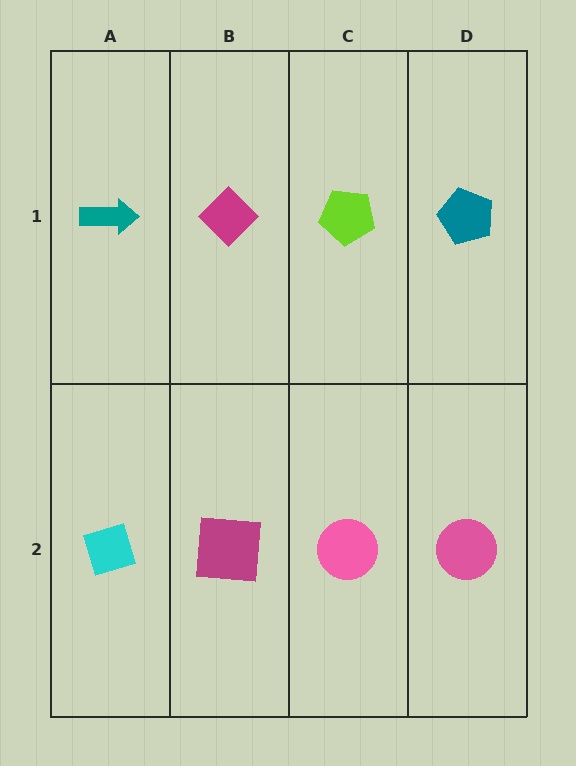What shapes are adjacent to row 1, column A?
A cyan diamond (row 2, column A), a magenta diamond (row 1, column B).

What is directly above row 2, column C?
A lime pentagon.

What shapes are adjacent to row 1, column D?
A pink circle (row 2, column D), a lime pentagon (row 1, column C).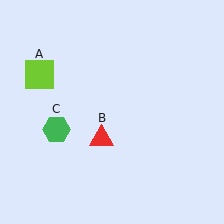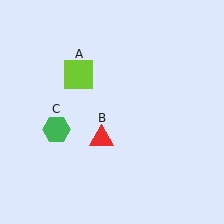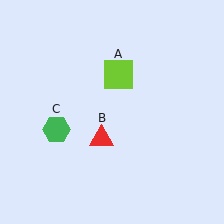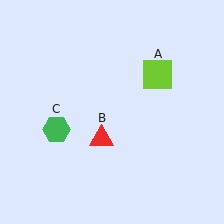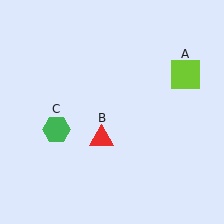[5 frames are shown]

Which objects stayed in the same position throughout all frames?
Red triangle (object B) and green hexagon (object C) remained stationary.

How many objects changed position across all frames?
1 object changed position: lime square (object A).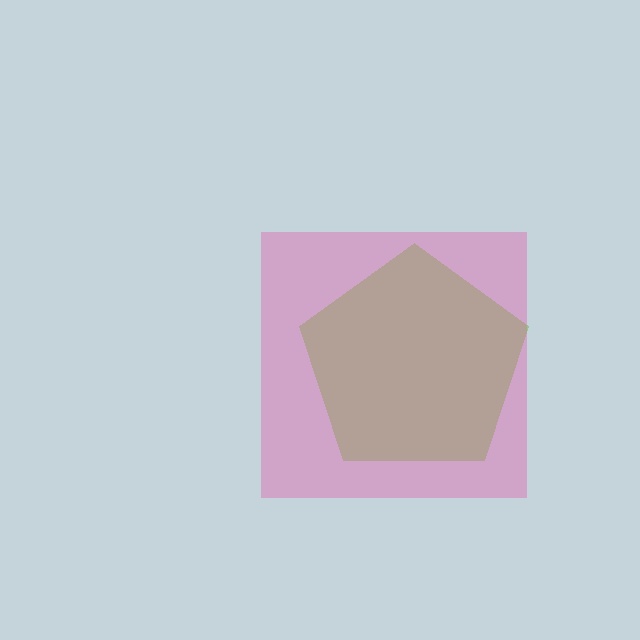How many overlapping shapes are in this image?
There are 2 overlapping shapes in the image.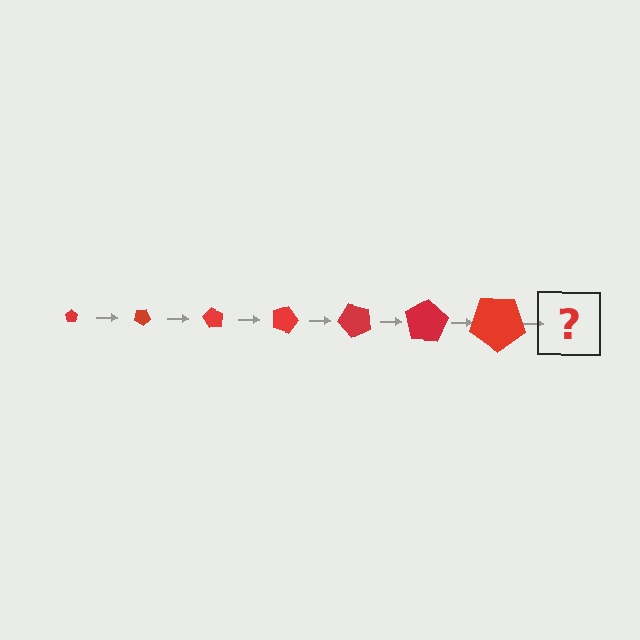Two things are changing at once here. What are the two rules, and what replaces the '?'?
The two rules are that the pentagon grows larger each step and it rotates 30 degrees each step. The '?' should be a pentagon, larger than the previous one and rotated 210 degrees from the start.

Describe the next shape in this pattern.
It should be a pentagon, larger than the previous one and rotated 210 degrees from the start.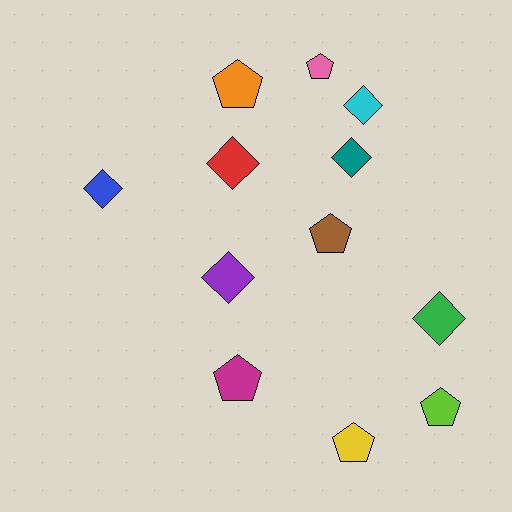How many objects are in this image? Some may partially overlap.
There are 12 objects.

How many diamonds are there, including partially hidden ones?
There are 6 diamonds.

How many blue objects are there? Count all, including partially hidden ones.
There is 1 blue object.